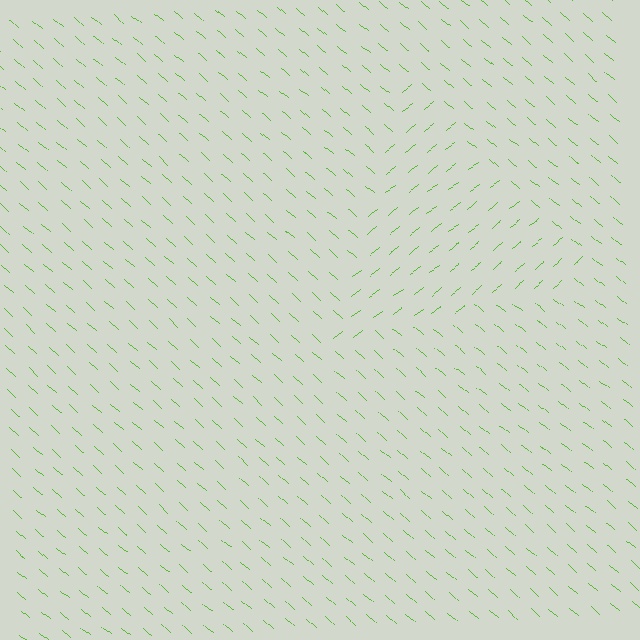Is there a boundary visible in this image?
Yes, there is a texture boundary formed by a change in line orientation.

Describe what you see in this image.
The image is filled with small lime line segments. A triangle region in the image has lines oriented differently from the surrounding lines, creating a visible texture boundary.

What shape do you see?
I see a triangle.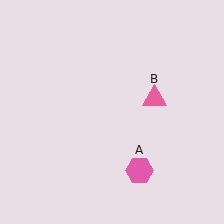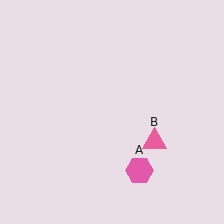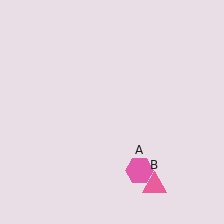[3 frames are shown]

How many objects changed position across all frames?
1 object changed position: pink triangle (object B).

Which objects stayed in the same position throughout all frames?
Pink hexagon (object A) remained stationary.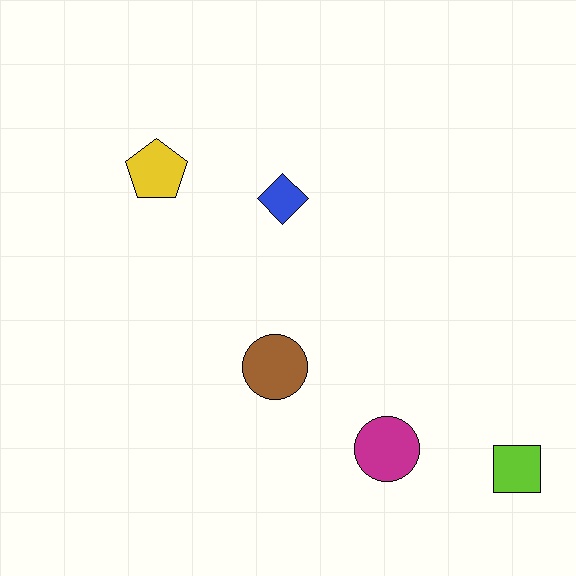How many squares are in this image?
There is 1 square.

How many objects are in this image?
There are 5 objects.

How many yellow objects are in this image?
There is 1 yellow object.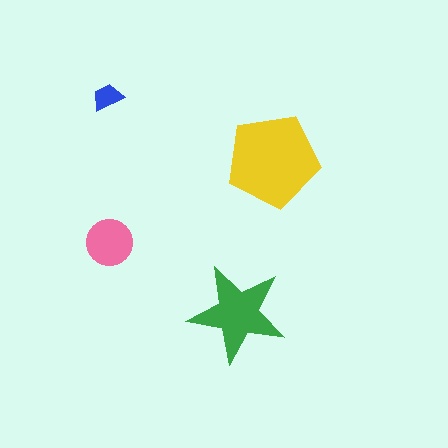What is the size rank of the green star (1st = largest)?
2nd.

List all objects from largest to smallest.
The yellow pentagon, the green star, the pink circle, the blue trapezoid.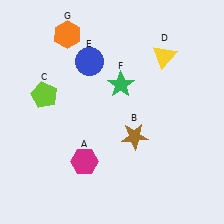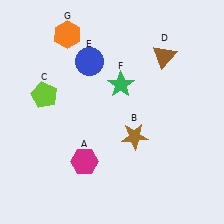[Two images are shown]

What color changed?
The triangle (D) changed from yellow in Image 1 to brown in Image 2.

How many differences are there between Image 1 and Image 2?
There is 1 difference between the two images.